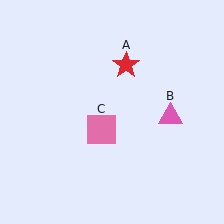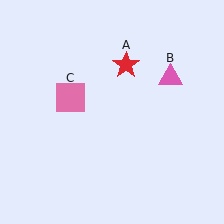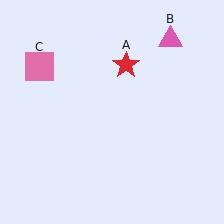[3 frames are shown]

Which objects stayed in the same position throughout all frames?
Red star (object A) remained stationary.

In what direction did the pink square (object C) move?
The pink square (object C) moved up and to the left.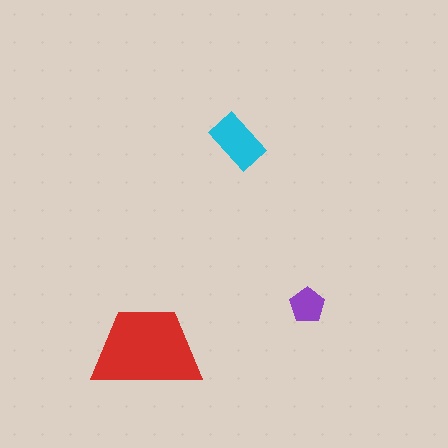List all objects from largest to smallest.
The red trapezoid, the cyan rectangle, the purple pentagon.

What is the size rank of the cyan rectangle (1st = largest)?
2nd.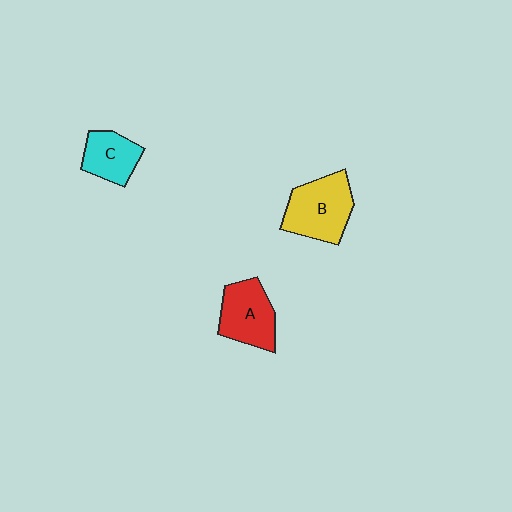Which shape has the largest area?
Shape B (yellow).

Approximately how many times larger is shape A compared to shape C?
Approximately 1.3 times.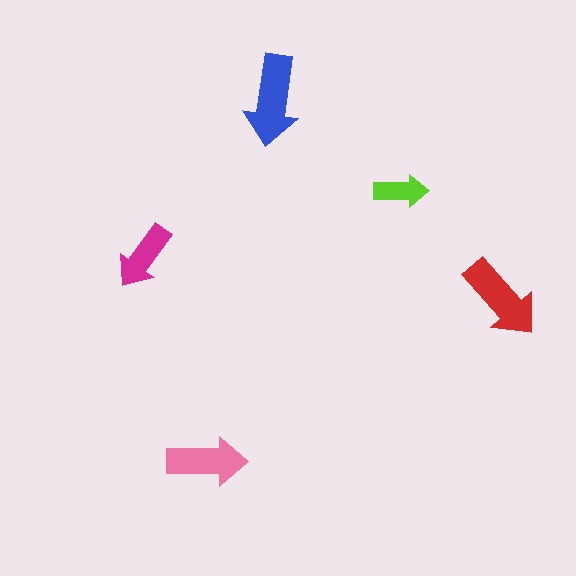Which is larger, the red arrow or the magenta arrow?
The red one.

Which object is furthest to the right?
The red arrow is rightmost.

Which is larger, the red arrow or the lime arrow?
The red one.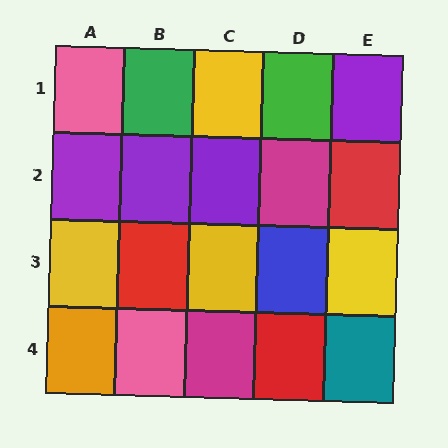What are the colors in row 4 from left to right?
Orange, pink, magenta, red, teal.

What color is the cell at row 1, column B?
Green.